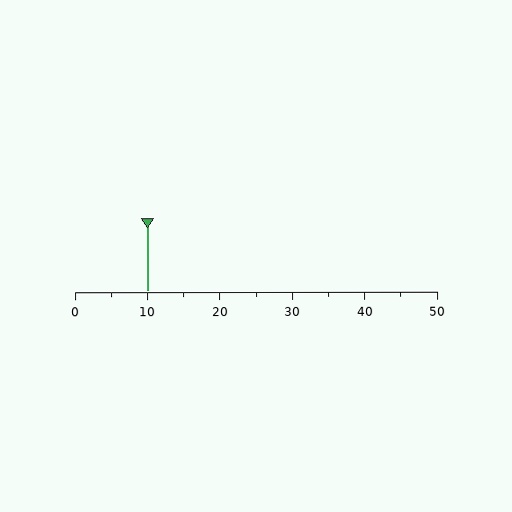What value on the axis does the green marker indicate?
The marker indicates approximately 10.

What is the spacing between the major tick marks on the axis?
The major ticks are spaced 10 apart.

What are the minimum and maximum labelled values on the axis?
The axis runs from 0 to 50.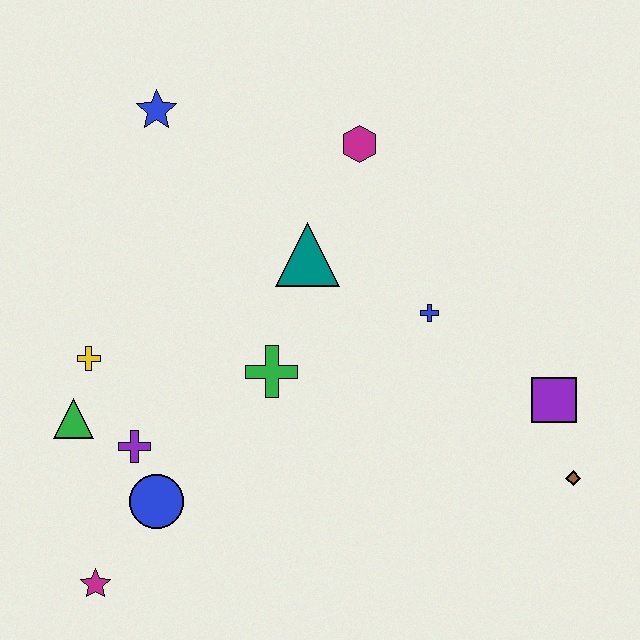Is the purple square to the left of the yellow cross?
No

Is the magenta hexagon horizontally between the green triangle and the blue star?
No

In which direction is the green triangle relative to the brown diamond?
The green triangle is to the left of the brown diamond.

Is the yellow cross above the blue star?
No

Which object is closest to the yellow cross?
The green triangle is closest to the yellow cross.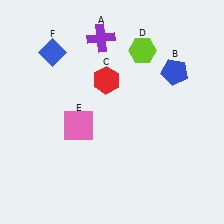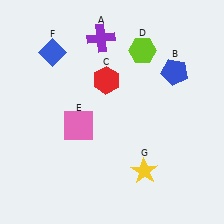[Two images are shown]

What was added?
A yellow star (G) was added in Image 2.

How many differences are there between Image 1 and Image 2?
There is 1 difference between the two images.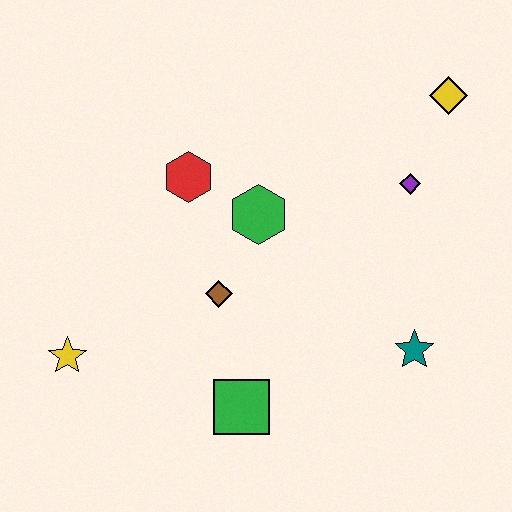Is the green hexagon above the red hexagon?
No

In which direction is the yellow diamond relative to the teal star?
The yellow diamond is above the teal star.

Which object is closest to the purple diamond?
The yellow diamond is closest to the purple diamond.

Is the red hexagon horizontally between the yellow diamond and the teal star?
No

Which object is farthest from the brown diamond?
The yellow diamond is farthest from the brown diamond.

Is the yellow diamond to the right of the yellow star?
Yes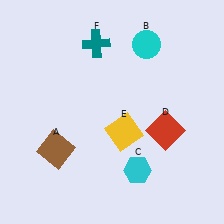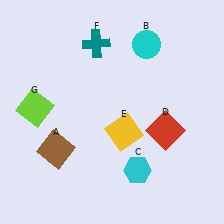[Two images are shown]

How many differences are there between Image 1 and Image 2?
There is 1 difference between the two images.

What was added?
A lime square (G) was added in Image 2.